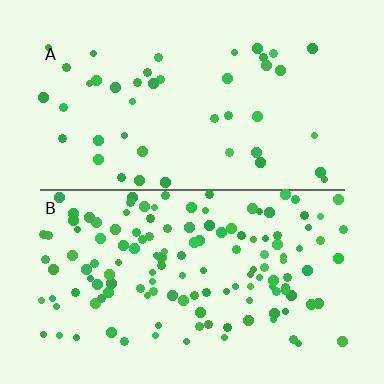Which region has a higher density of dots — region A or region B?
B (the bottom).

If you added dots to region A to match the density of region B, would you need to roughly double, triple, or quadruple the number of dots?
Approximately triple.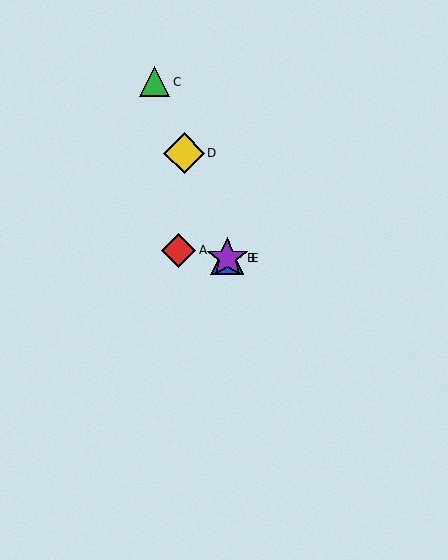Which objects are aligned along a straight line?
Objects B, C, D, E are aligned along a straight line.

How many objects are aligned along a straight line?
4 objects (B, C, D, E) are aligned along a straight line.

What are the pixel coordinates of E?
Object E is at (227, 258).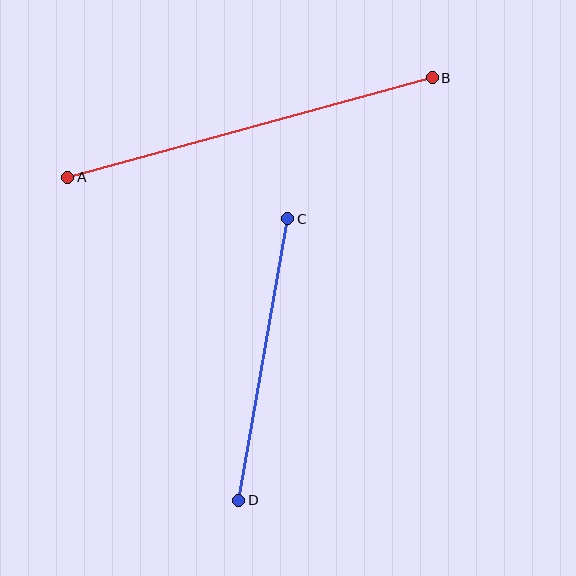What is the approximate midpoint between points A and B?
The midpoint is at approximately (250, 127) pixels.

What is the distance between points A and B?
The distance is approximately 377 pixels.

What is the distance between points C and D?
The distance is approximately 286 pixels.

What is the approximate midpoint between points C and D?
The midpoint is at approximately (263, 359) pixels.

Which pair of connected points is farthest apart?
Points A and B are farthest apart.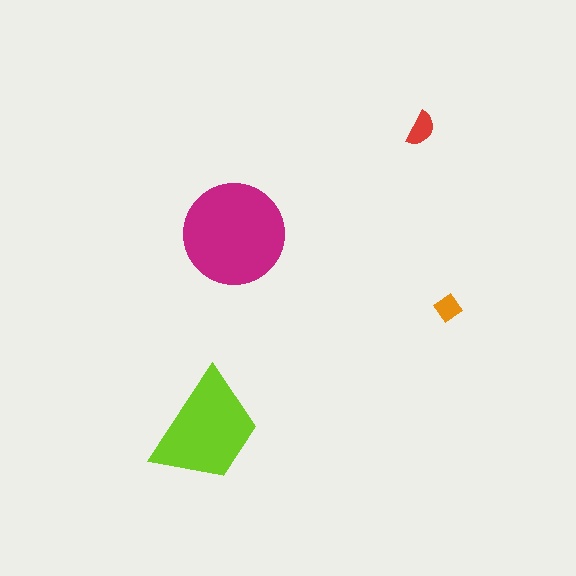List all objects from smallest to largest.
The orange diamond, the red semicircle, the lime trapezoid, the magenta circle.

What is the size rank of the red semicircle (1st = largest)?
3rd.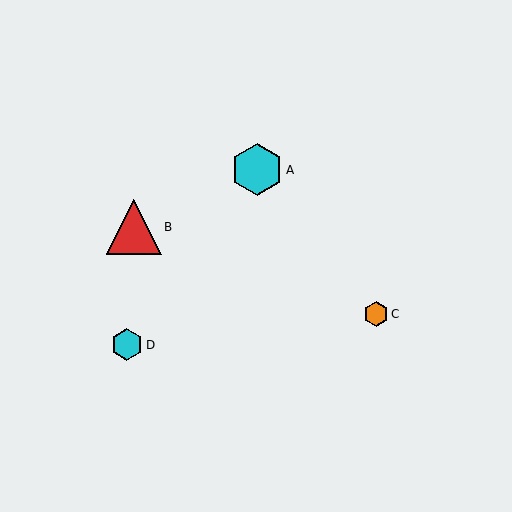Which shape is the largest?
The red triangle (labeled B) is the largest.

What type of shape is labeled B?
Shape B is a red triangle.